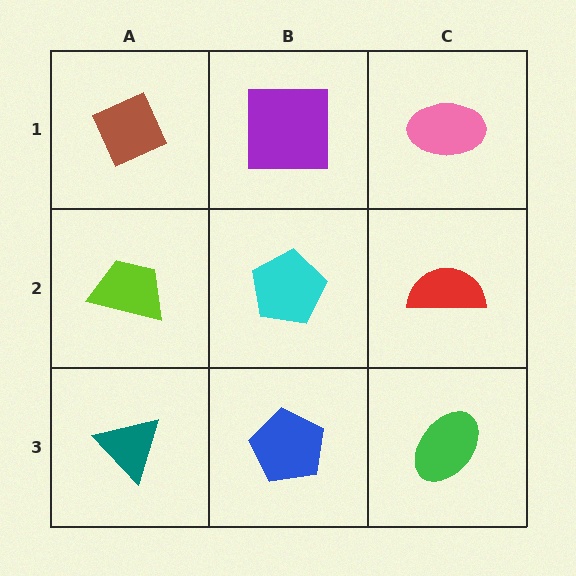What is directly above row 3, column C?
A red semicircle.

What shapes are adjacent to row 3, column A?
A lime trapezoid (row 2, column A), a blue pentagon (row 3, column B).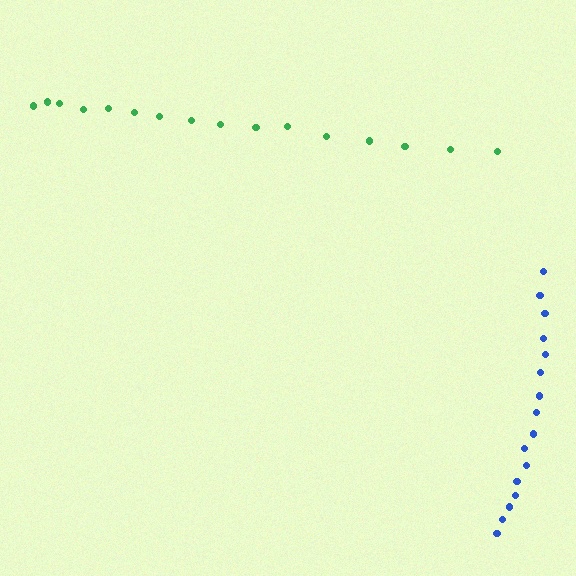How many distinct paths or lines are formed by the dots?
There are 2 distinct paths.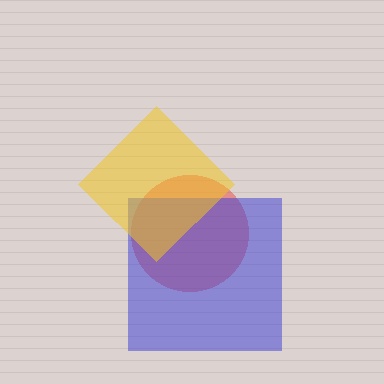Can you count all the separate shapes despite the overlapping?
Yes, there are 3 separate shapes.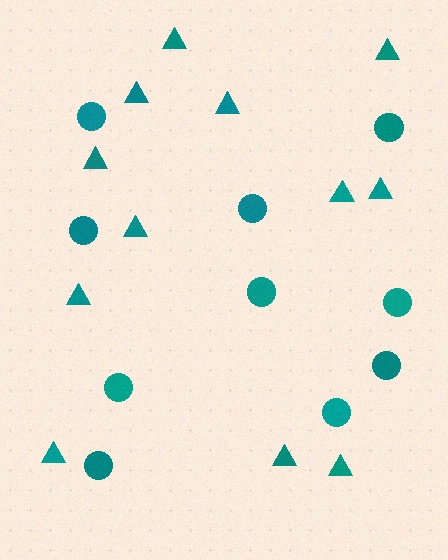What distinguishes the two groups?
There are 2 groups: one group of triangles (12) and one group of circles (10).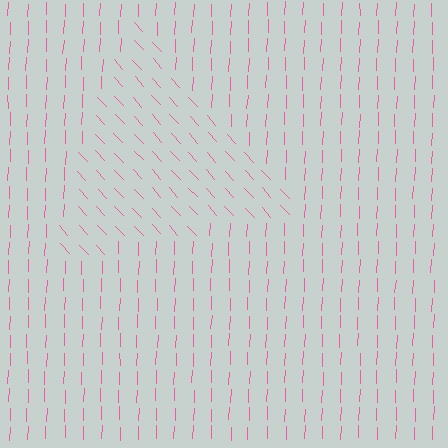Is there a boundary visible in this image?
Yes, there is a texture boundary formed by a change in line orientation.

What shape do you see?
I see a triangle.